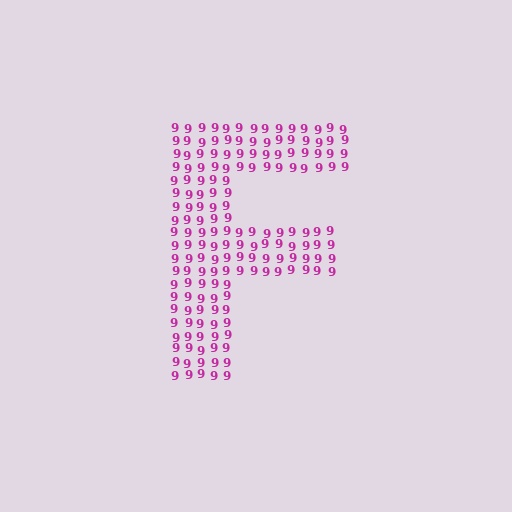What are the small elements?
The small elements are digit 9's.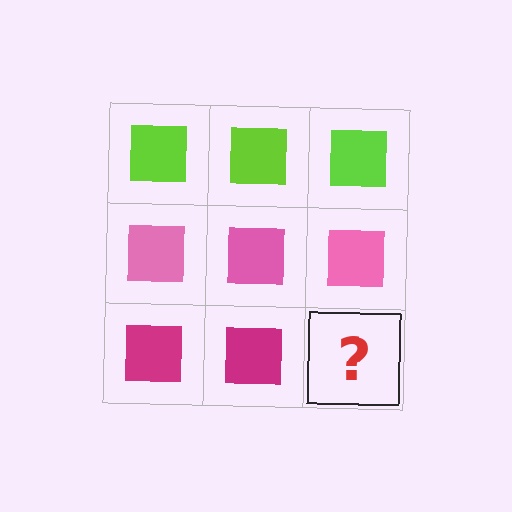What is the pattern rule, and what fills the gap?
The rule is that each row has a consistent color. The gap should be filled with a magenta square.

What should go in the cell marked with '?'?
The missing cell should contain a magenta square.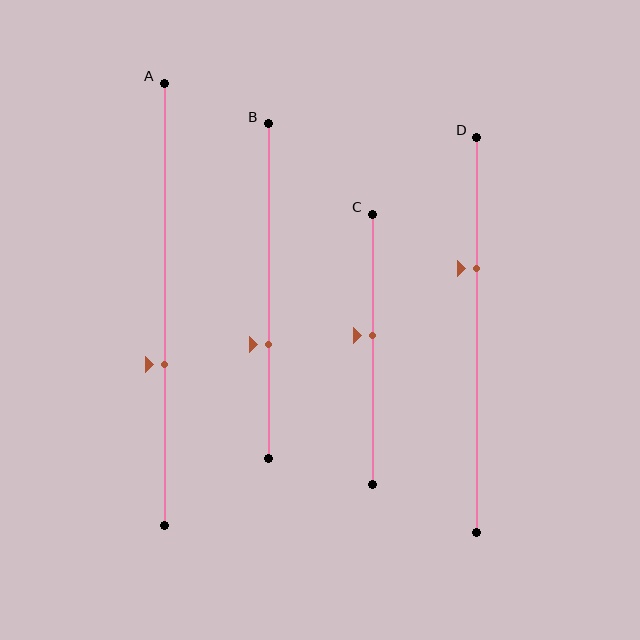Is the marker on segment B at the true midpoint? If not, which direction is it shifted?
No, the marker on segment B is shifted downward by about 16% of the segment length.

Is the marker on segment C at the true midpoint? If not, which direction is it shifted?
No, the marker on segment C is shifted upward by about 5% of the segment length.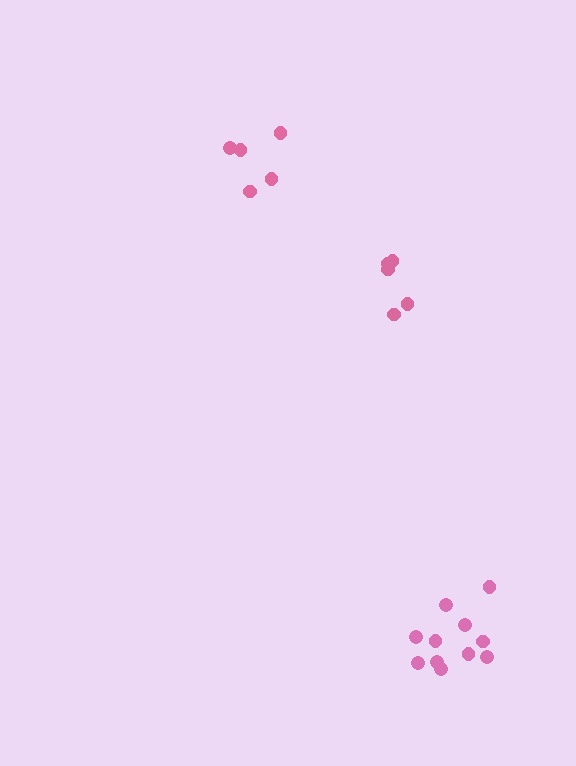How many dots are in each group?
Group 1: 5 dots, Group 2: 5 dots, Group 3: 11 dots (21 total).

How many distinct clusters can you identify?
There are 3 distinct clusters.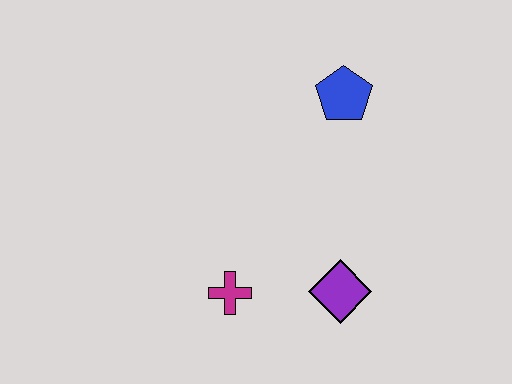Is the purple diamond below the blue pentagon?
Yes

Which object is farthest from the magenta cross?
The blue pentagon is farthest from the magenta cross.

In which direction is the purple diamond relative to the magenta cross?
The purple diamond is to the right of the magenta cross.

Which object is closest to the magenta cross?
The purple diamond is closest to the magenta cross.